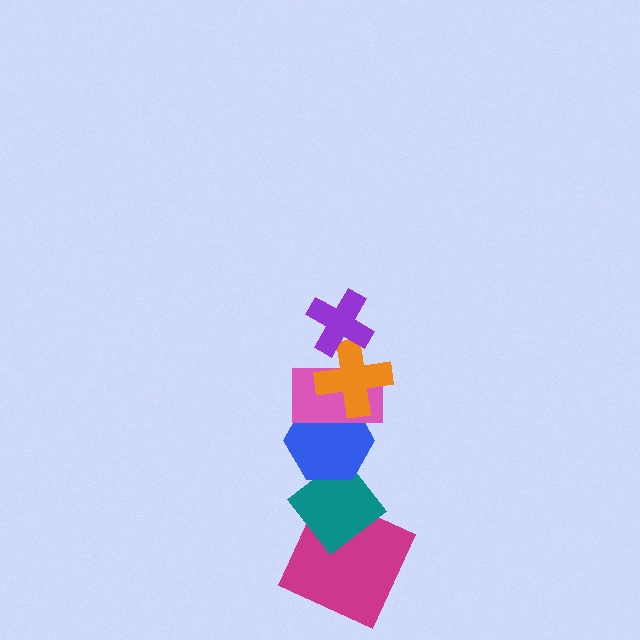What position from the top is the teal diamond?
The teal diamond is 5th from the top.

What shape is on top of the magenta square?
The teal diamond is on top of the magenta square.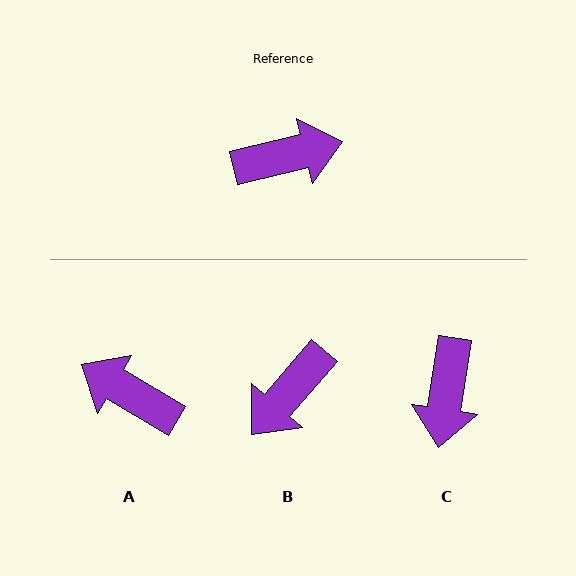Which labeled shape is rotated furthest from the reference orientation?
B, about 144 degrees away.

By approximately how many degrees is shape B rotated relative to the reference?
Approximately 144 degrees clockwise.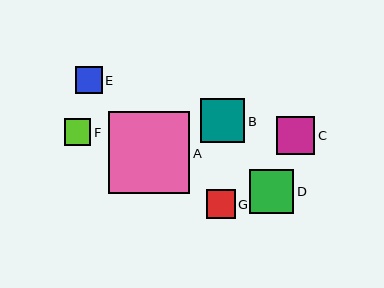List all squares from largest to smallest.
From largest to smallest: A, B, D, C, G, E, F.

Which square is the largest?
Square A is the largest with a size of approximately 82 pixels.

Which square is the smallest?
Square F is the smallest with a size of approximately 26 pixels.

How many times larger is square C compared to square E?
Square C is approximately 1.4 times the size of square E.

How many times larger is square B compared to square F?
Square B is approximately 1.7 times the size of square F.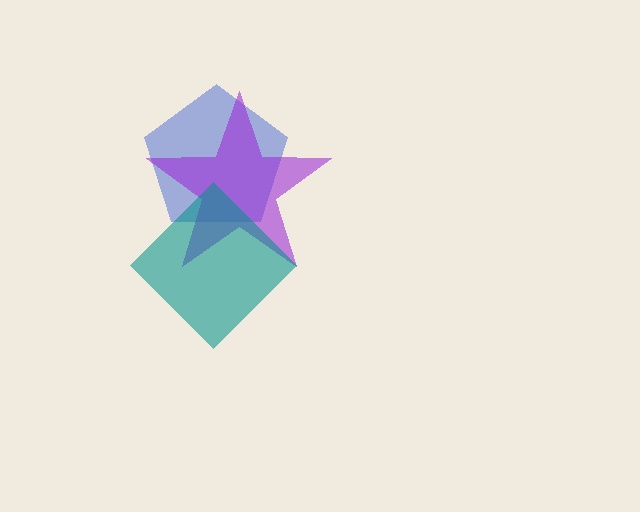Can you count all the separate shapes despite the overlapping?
Yes, there are 3 separate shapes.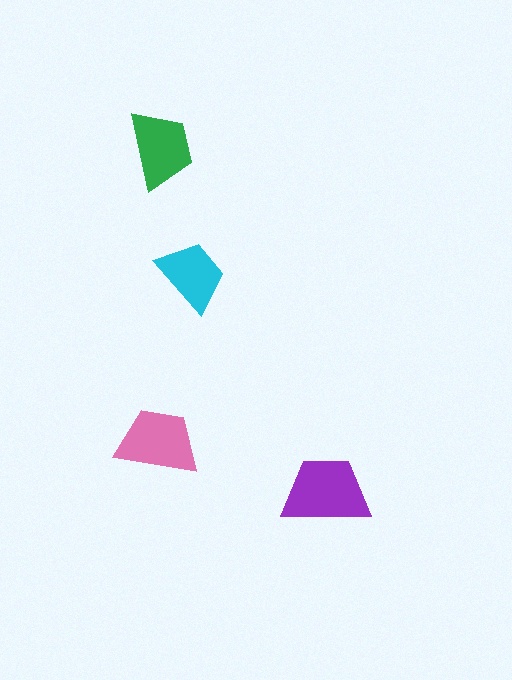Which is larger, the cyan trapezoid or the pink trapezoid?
The pink one.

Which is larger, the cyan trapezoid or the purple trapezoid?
The purple one.